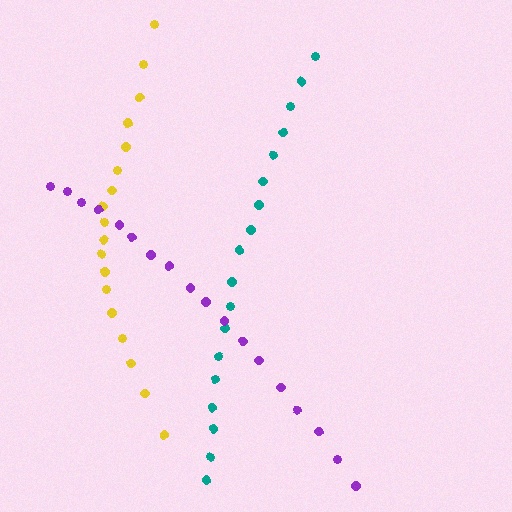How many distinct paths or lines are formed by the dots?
There are 3 distinct paths.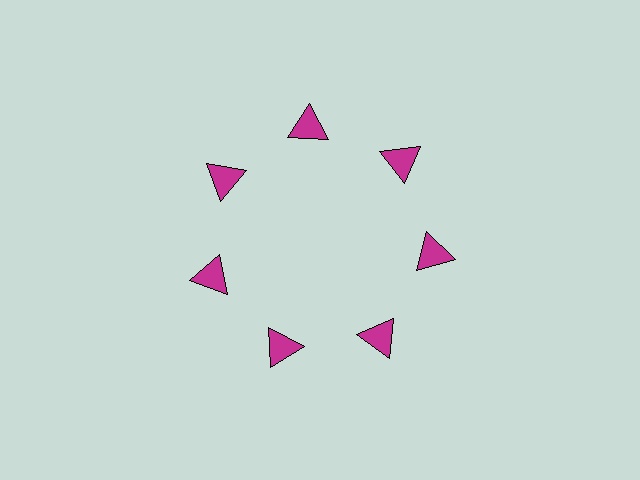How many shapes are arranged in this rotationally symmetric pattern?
There are 7 shapes, arranged in 7 groups of 1.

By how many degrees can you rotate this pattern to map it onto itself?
The pattern maps onto itself every 51 degrees of rotation.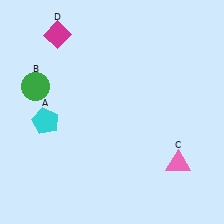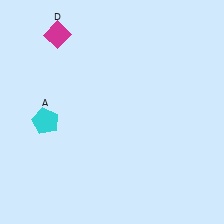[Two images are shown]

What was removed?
The green circle (B), the pink triangle (C) were removed in Image 2.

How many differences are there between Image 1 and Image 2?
There are 2 differences between the two images.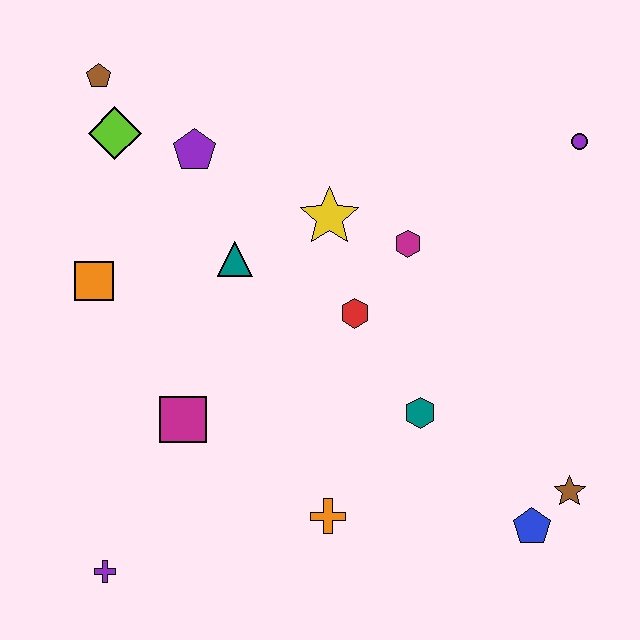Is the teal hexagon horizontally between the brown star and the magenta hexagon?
Yes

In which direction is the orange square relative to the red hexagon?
The orange square is to the left of the red hexagon.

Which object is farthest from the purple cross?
The purple circle is farthest from the purple cross.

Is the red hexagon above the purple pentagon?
No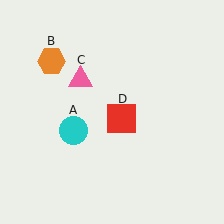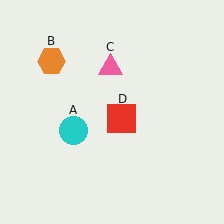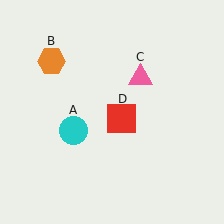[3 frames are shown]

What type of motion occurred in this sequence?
The pink triangle (object C) rotated clockwise around the center of the scene.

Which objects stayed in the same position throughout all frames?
Cyan circle (object A) and orange hexagon (object B) and red square (object D) remained stationary.